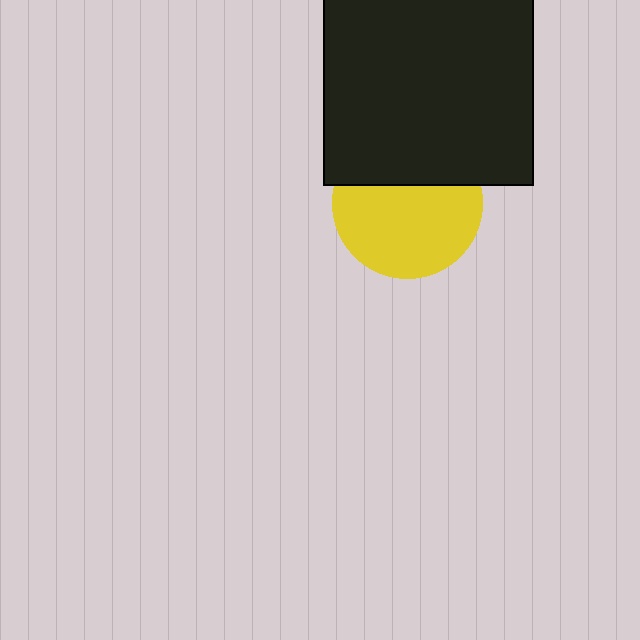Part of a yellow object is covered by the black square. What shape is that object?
It is a circle.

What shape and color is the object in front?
The object in front is a black square.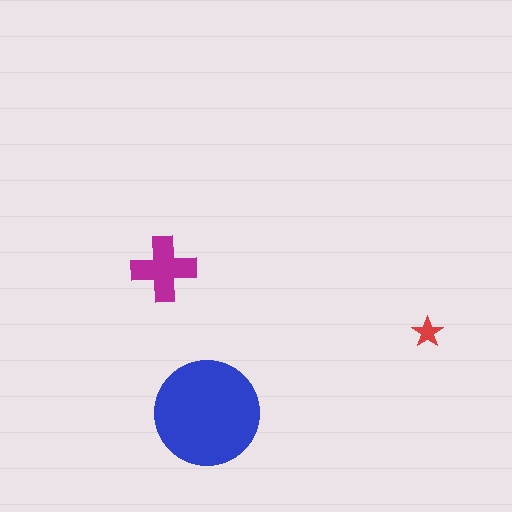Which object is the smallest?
The red star.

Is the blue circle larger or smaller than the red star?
Larger.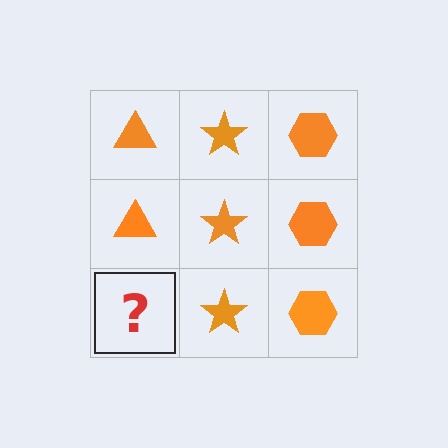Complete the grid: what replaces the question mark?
The question mark should be replaced with an orange triangle.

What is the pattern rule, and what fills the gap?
The rule is that each column has a consistent shape. The gap should be filled with an orange triangle.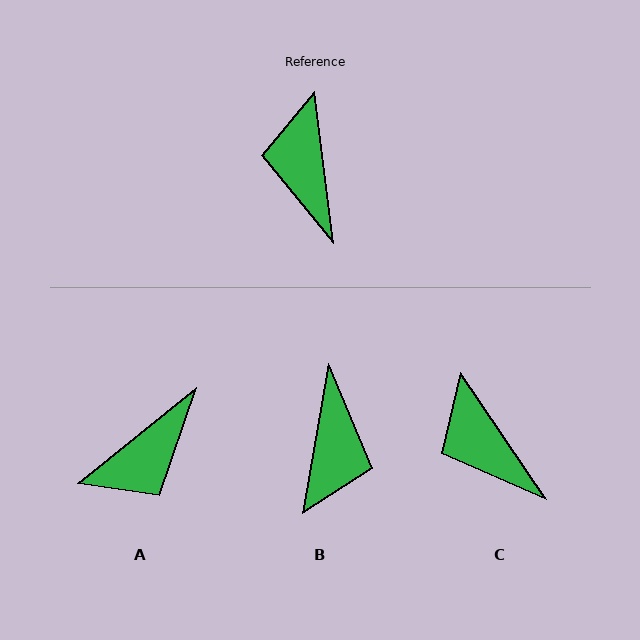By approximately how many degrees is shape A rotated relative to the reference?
Approximately 121 degrees counter-clockwise.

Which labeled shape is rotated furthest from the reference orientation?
B, about 163 degrees away.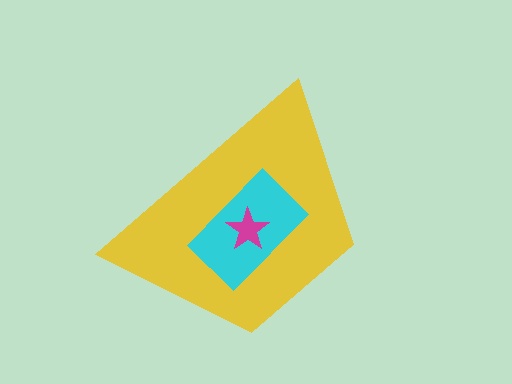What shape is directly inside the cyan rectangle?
The magenta star.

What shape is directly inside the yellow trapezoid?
The cyan rectangle.